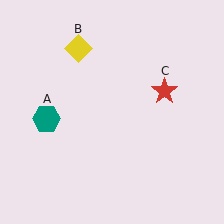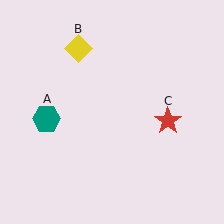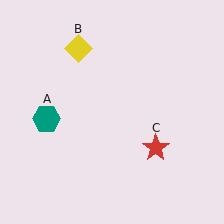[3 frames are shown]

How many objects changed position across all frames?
1 object changed position: red star (object C).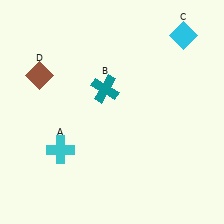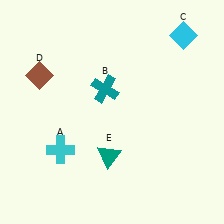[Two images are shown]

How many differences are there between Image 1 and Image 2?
There is 1 difference between the two images.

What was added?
A teal triangle (E) was added in Image 2.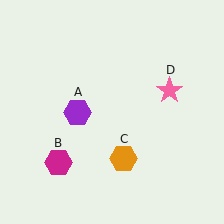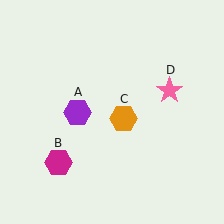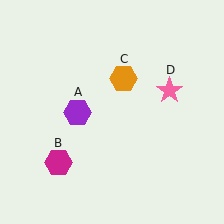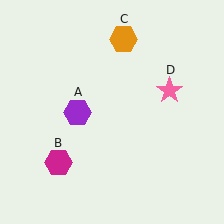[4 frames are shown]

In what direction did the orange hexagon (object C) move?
The orange hexagon (object C) moved up.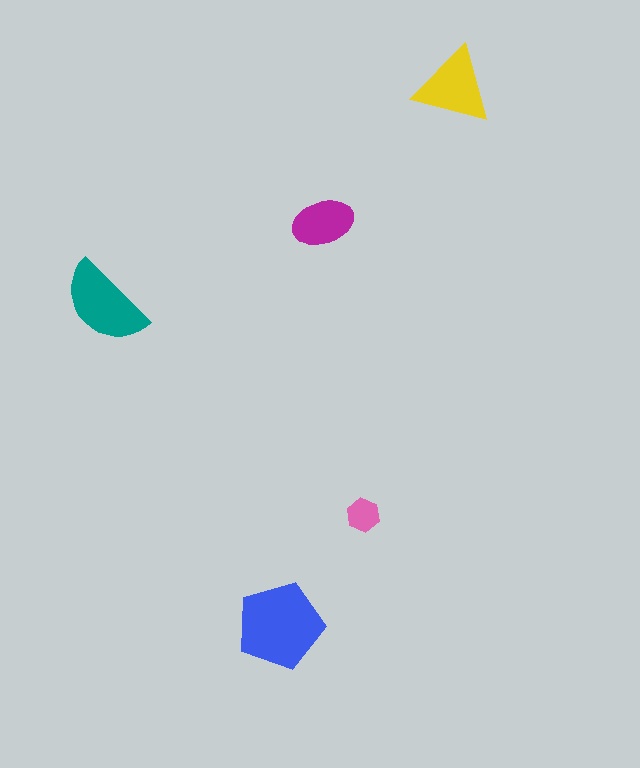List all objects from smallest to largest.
The pink hexagon, the magenta ellipse, the yellow triangle, the teal semicircle, the blue pentagon.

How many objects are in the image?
There are 5 objects in the image.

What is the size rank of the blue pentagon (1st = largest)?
1st.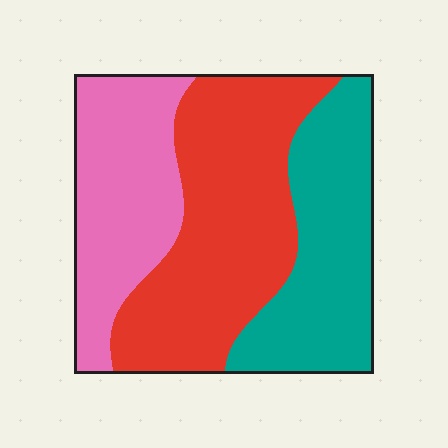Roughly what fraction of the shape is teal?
Teal covers around 30% of the shape.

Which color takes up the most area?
Red, at roughly 40%.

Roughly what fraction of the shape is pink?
Pink covers roughly 30% of the shape.